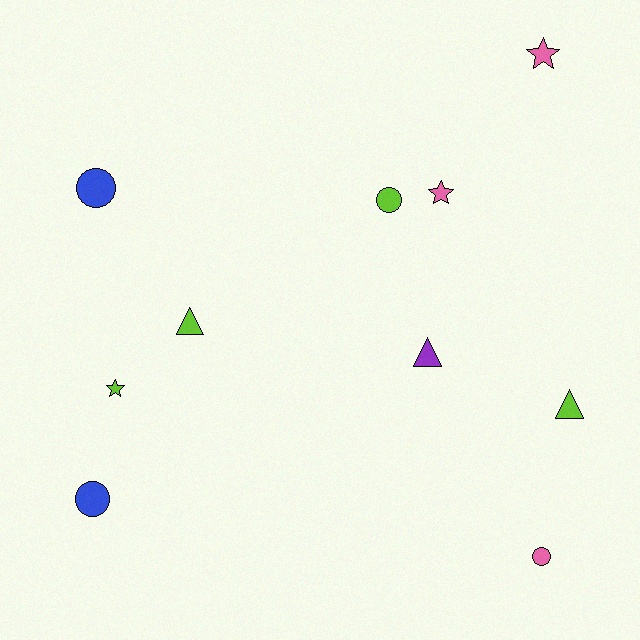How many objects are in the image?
There are 10 objects.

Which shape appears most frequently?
Circle, with 4 objects.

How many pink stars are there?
There are 2 pink stars.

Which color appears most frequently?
Lime, with 4 objects.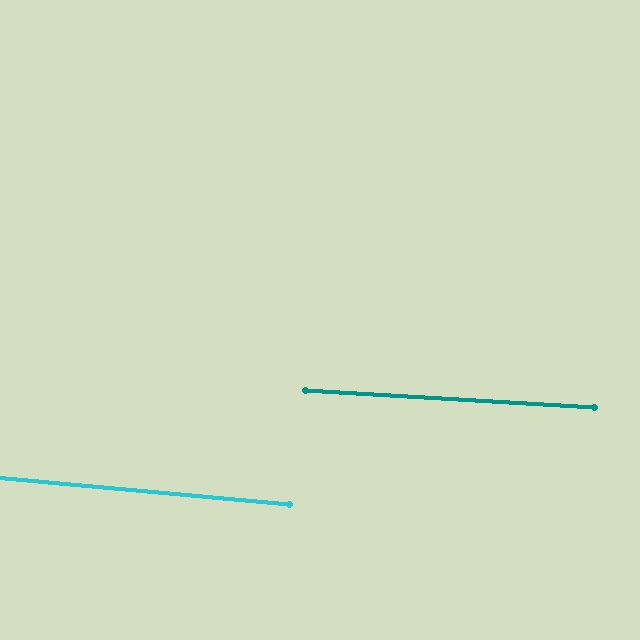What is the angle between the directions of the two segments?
Approximately 2 degrees.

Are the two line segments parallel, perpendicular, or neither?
Parallel — their directions differ by only 1.7°.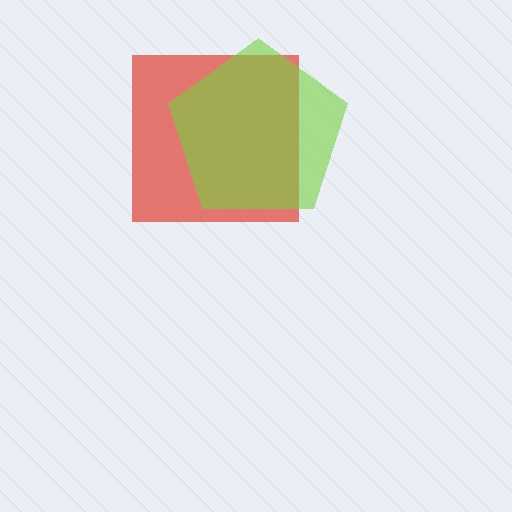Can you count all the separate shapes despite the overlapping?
Yes, there are 2 separate shapes.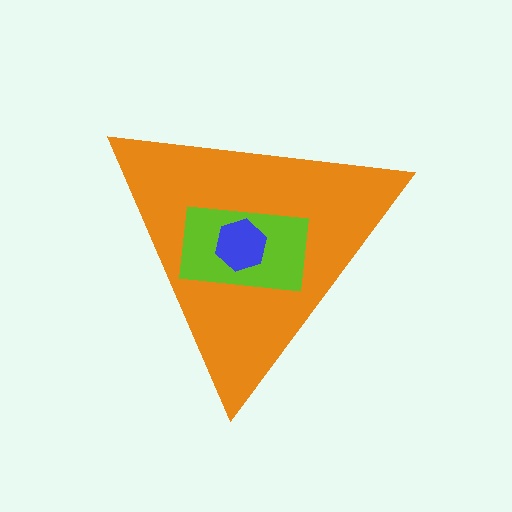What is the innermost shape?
The blue hexagon.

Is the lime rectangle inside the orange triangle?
Yes.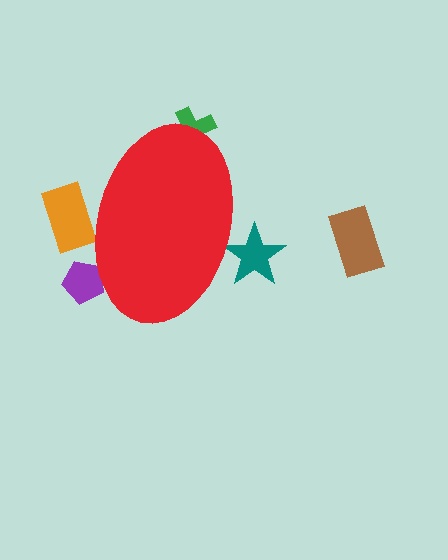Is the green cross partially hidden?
Yes, the green cross is partially hidden behind the red ellipse.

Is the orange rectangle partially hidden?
Yes, the orange rectangle is partially hidden behind the red ellipse.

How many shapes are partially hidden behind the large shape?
4 shapes are partially hidden.